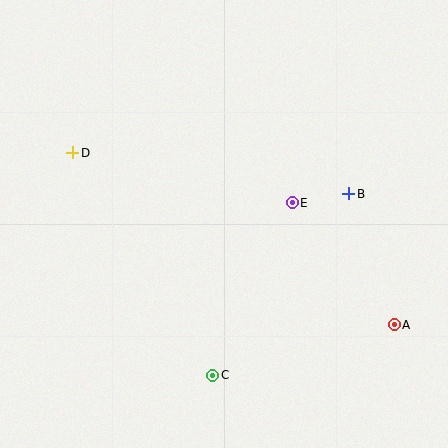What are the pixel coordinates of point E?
Point E is at (292, 203).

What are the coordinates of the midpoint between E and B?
The midpoint between E and B is at (320, 198).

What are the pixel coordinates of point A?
Point A is at (394, 325).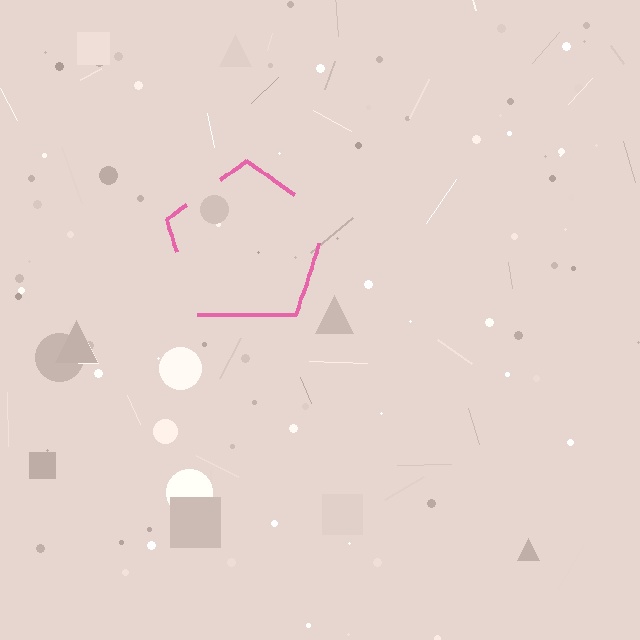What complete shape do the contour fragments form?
The contour fragments form a pentagon.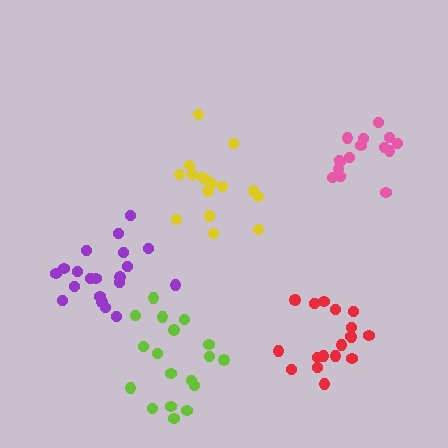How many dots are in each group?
Group 1: 16 dots, Group 2: 20 dots, Group 3: 15 dots, Group 4: 18 dots, Group 5: 18 dots (87 total).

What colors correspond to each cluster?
The clusters are colored: yellow, purple, pink, red, lime.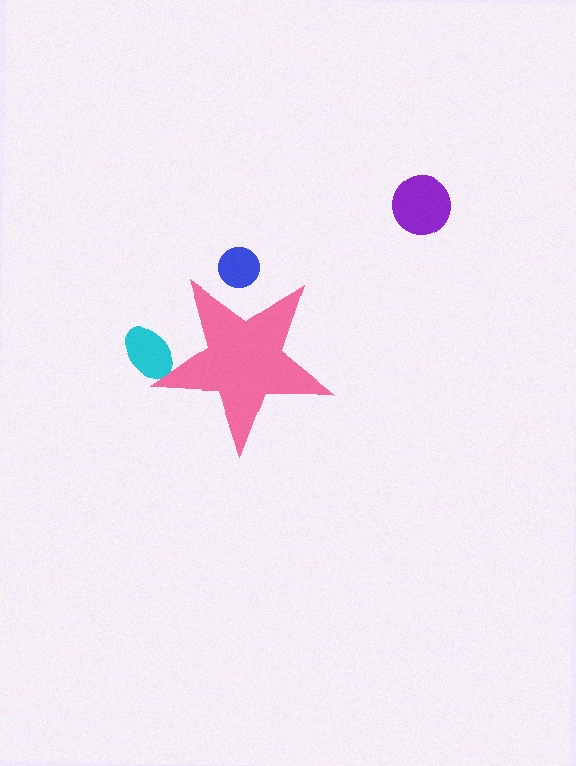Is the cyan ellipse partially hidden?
Yes, the cyan ellipse is partially hidden behind the pink star.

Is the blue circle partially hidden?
Yes, the blue circle is partially hidden behind the pink star.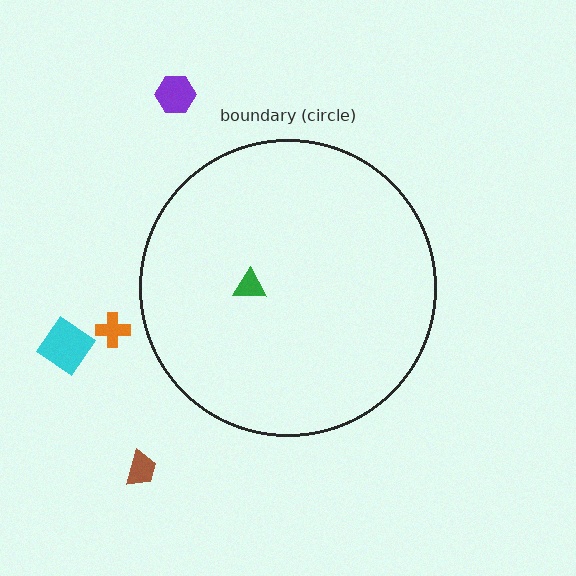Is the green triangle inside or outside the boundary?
Inside.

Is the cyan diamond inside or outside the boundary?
Outside.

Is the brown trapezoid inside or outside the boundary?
Outside.